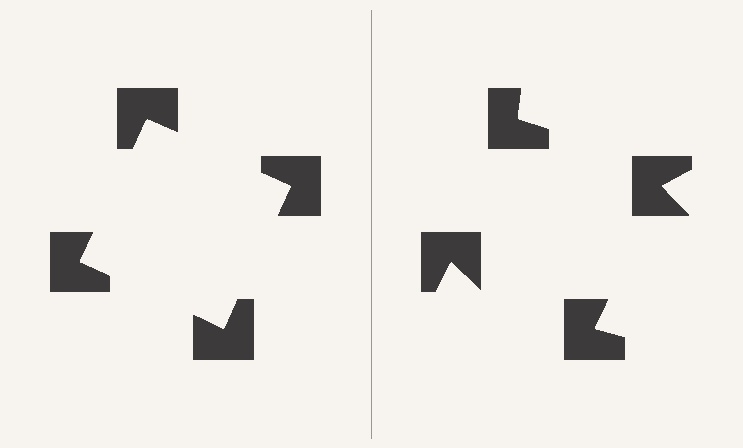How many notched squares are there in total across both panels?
8 — 4 on each side.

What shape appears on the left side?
An illusory square.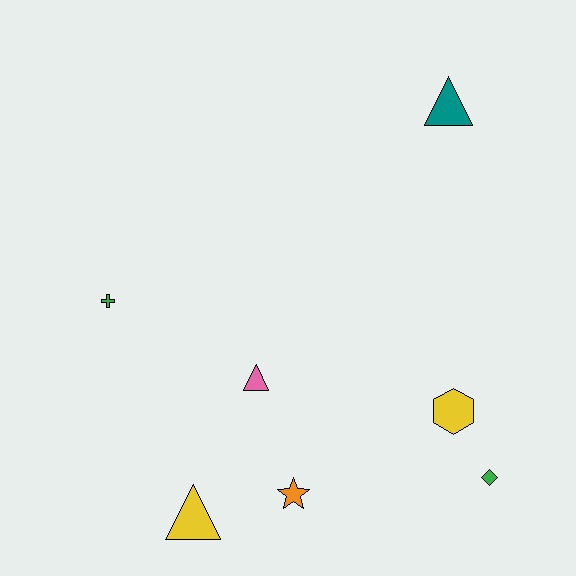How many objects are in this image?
There are 7 objects.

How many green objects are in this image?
There are 2 green objects.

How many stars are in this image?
There is 1 star.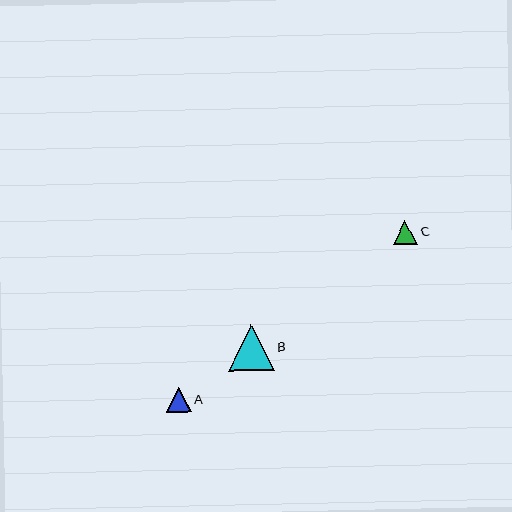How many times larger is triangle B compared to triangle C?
Triangle B is approximately 1.9 times the size of triangle C.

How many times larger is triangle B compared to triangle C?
Triangle B is approximately 1.9 times the size of triangle C.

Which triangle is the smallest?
Triangle C is the smallest with a size of approximately 24 pixels.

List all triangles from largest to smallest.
From largest to smallest: B, A, C.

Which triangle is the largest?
Triangle B is the largest with a size of approximately 46 pixels.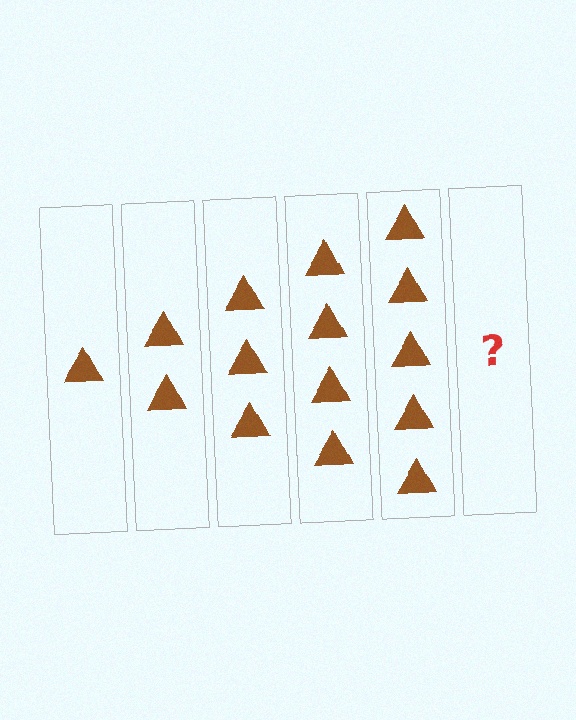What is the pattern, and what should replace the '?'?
The pattern is that each step adds one more triangle. The '?' should be 6 triangles.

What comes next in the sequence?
The next element should be 6 triangles.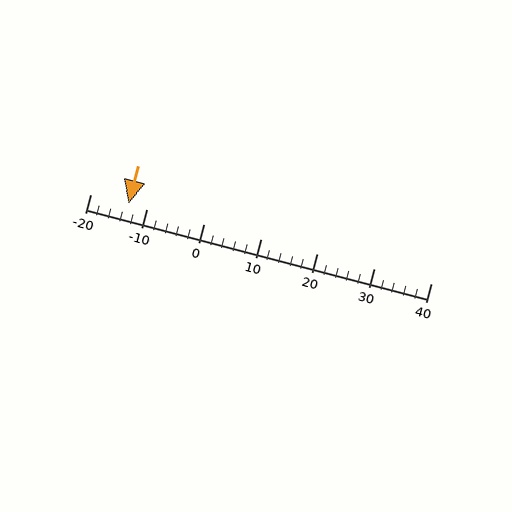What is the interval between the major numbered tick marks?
The major tick marks are spaced 10 units apart.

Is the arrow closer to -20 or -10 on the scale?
The arrow is closer to -10.